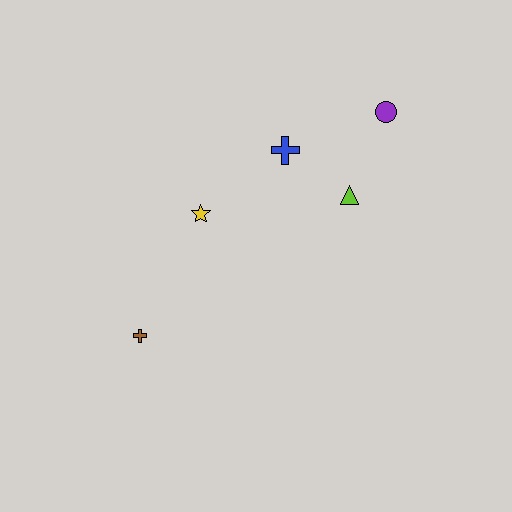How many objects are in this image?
There are 5 objects.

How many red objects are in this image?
There are no red objects.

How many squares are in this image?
There are no squares.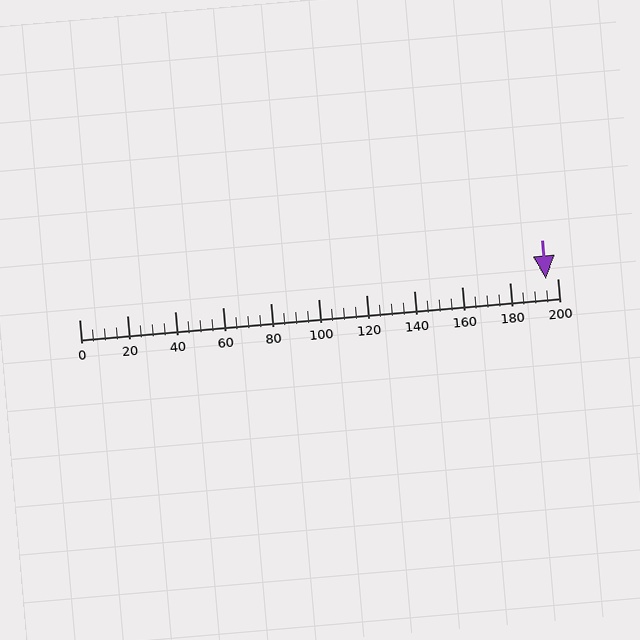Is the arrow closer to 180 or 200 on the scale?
The arrow is closer to 200.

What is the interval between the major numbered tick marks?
The major tick marks are spaced 20 units apart.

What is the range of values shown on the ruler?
The ruler shows values from 0 to 200.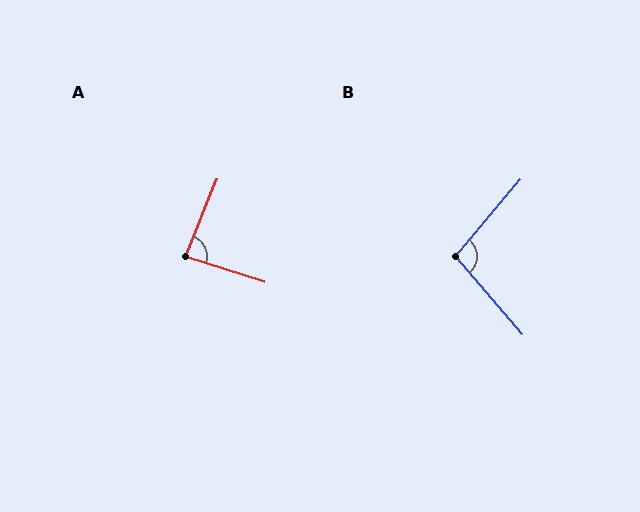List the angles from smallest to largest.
A (86°), B (99°).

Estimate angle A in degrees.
Approximately 86 degrees.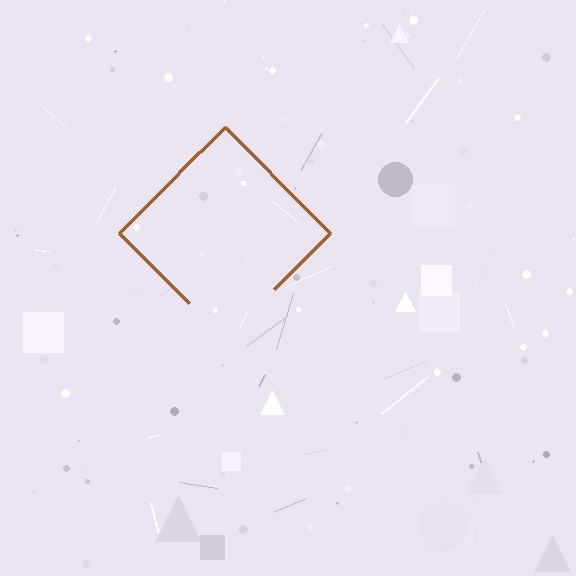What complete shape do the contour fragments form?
The contour fragments form a diamond.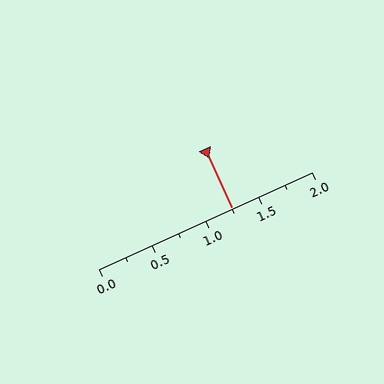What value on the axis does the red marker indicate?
The marker indicates approximately 1.25.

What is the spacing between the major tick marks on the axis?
The major ticks are spaced 0.5 apart.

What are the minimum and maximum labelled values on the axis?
The axis runs from 0.0 to 2.0.